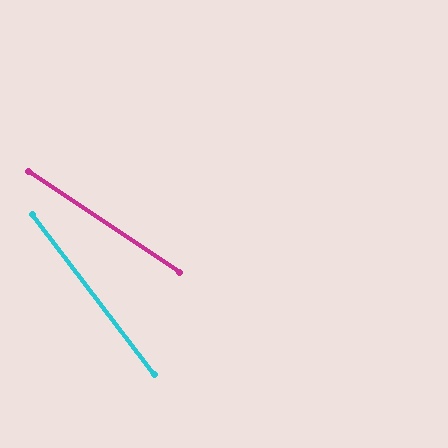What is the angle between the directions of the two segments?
Approximately 19 degrees.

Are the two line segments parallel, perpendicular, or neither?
Neither parallel nor perpendicular — they differ by about 19°.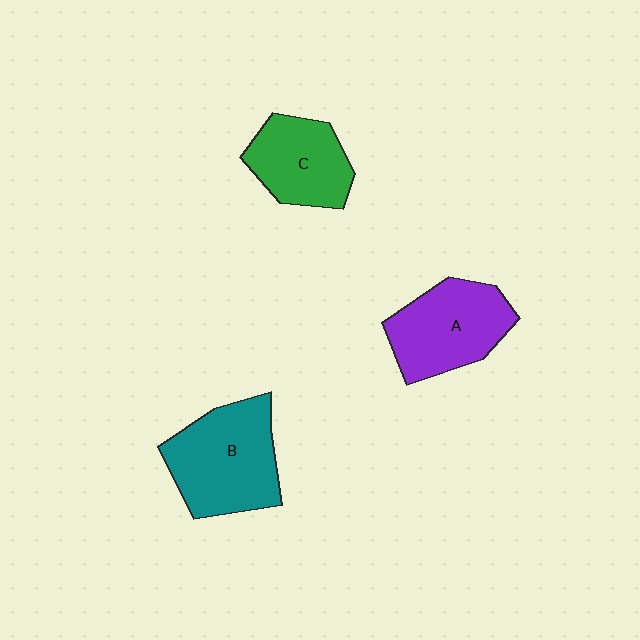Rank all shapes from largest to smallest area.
From largest to smallest: B (teal), A (purple), C (green).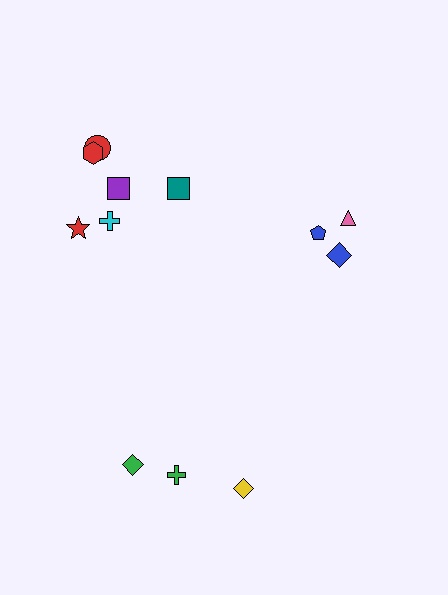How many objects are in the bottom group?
There are 3 objects.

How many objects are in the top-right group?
There are 3 objects.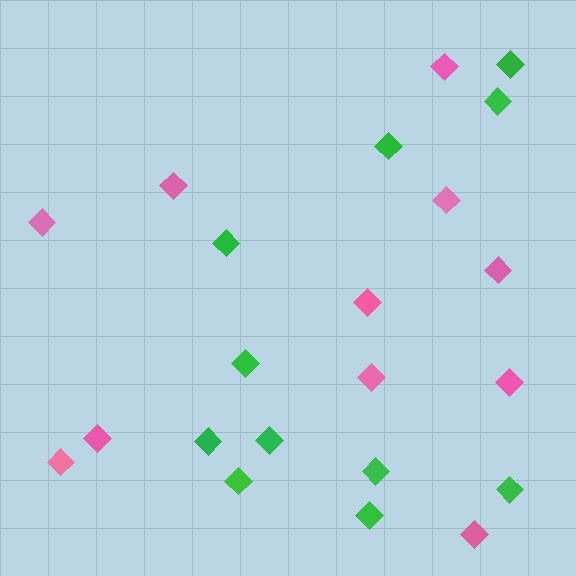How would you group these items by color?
There are 2 groups: one group of green diamonds (11) and one group of pink diamonds (11).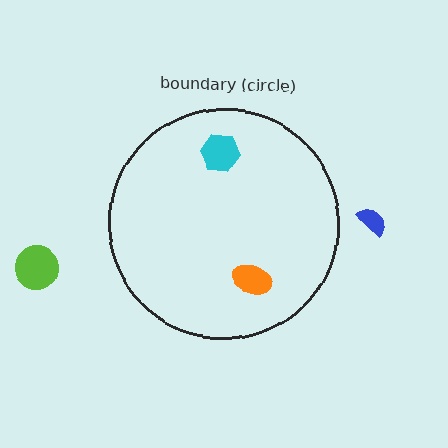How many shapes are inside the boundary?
2 inside, 2 outside.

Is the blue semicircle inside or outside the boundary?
Outside.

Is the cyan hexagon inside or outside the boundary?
Inside.